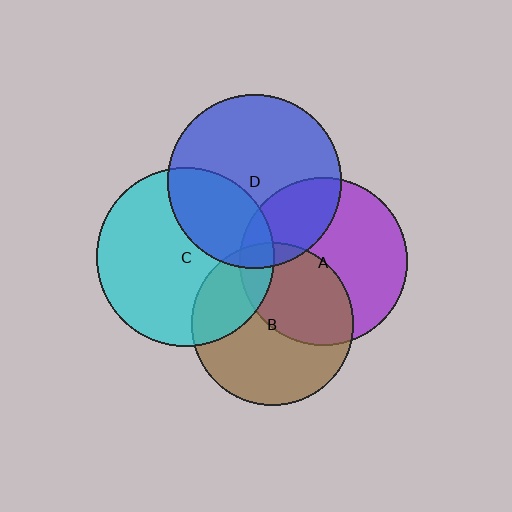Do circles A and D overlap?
Yes.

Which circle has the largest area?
Circle C (cyan).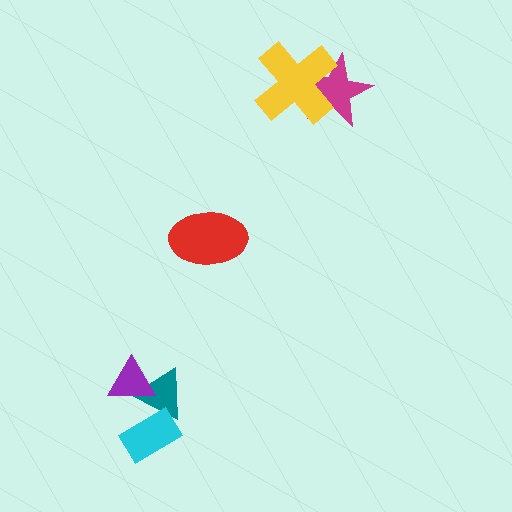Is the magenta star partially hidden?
Yes, it is partially covered by another shape.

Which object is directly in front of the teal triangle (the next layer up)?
The purple triangle is directly in front of the teal triangle.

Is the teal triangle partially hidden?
Yes, it is partially covered by another shape.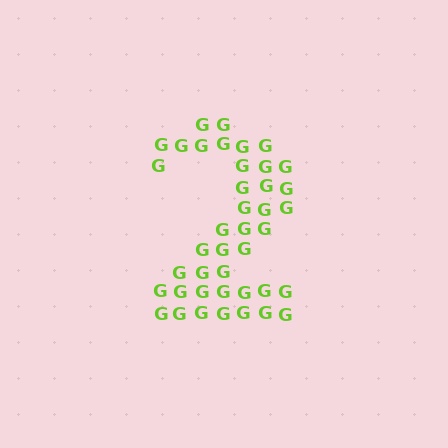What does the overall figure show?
The overall figure shows the digit 2.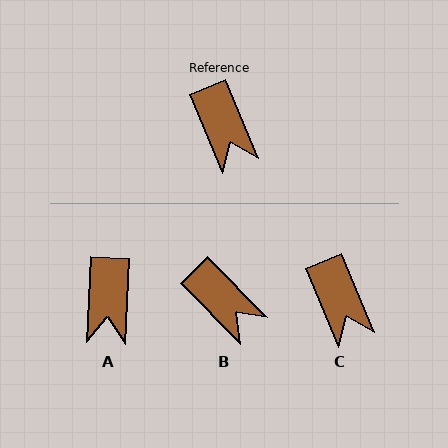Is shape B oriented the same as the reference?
No, it is off by about 22 degrees.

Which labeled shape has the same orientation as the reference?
C.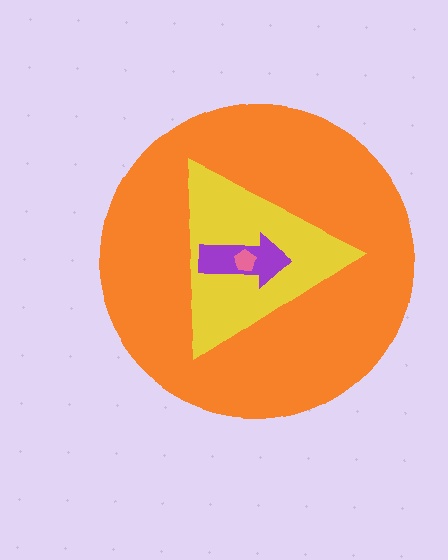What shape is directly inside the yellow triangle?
The purple arrow.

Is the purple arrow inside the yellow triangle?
Yes.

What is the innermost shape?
The pink pentagon.